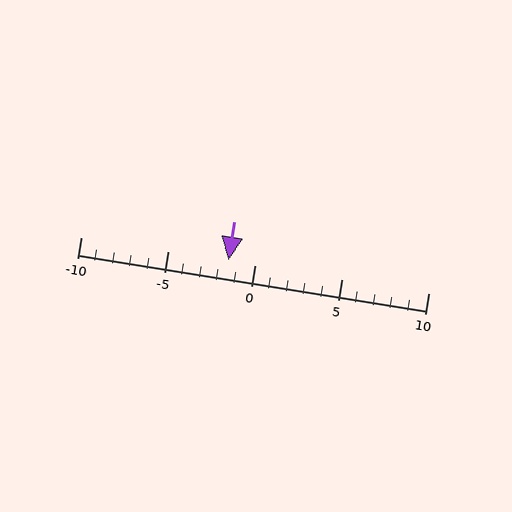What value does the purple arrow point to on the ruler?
The purple arrow points to approximately -2.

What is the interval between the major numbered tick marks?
The major tick marks are spaced 5 units apart.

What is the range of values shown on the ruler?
The ruler shows values from -10 to 10.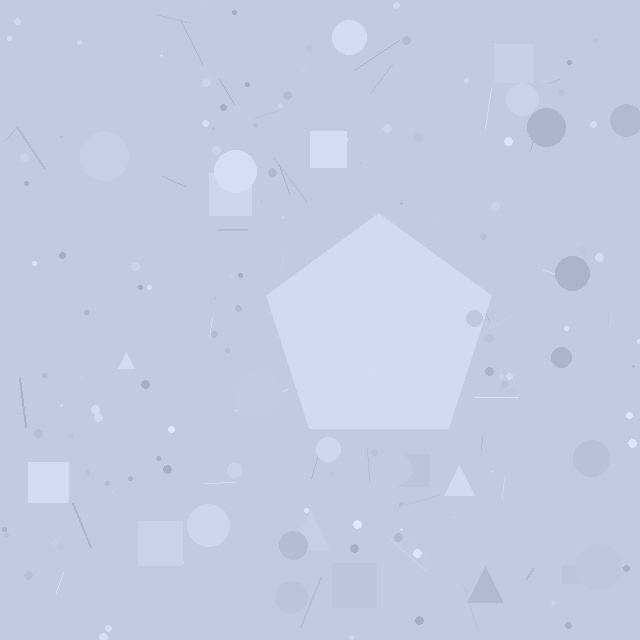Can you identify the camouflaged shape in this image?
The camouflaged shape is a pentagon.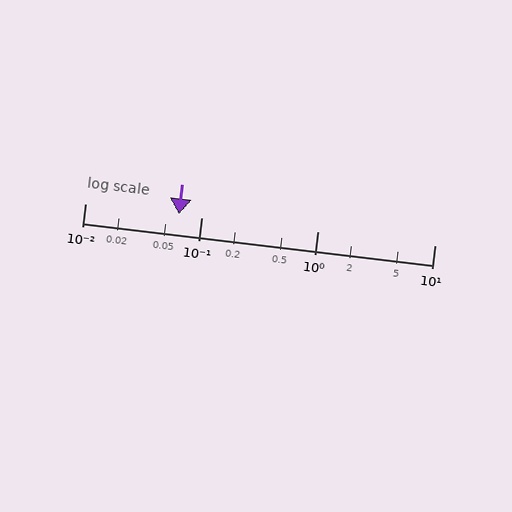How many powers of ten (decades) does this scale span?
The scale spans 3 decades, from 0.01 to 10.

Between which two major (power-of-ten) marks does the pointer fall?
The pointer is between 0.01 and 0.1.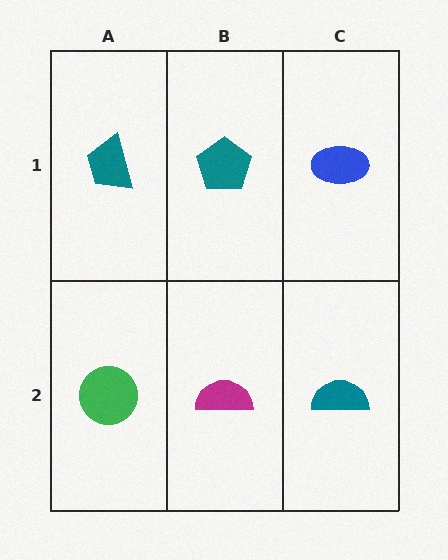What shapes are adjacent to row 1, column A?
A green circle (row 2, column A), a teal pentagon (row 1, column B).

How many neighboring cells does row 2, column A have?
2.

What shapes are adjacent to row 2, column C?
A blue ellipse (row 1, column C), a magenta semicircle (row 2, column B).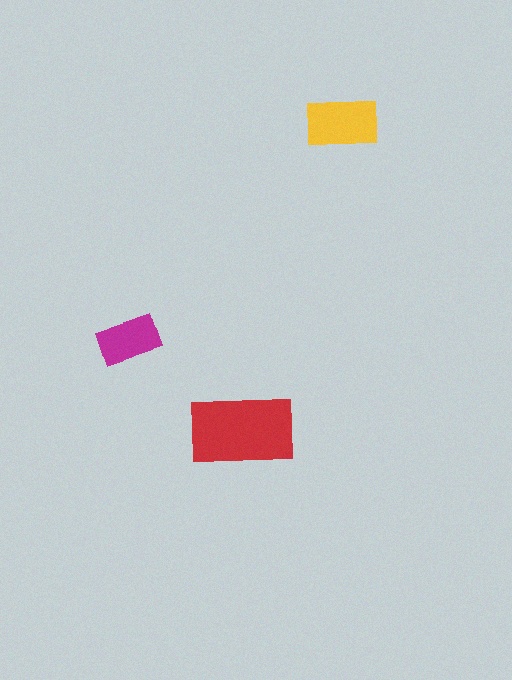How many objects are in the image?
There are 3 objects in the image.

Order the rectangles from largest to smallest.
the red one, the yellow one, the magenta one.